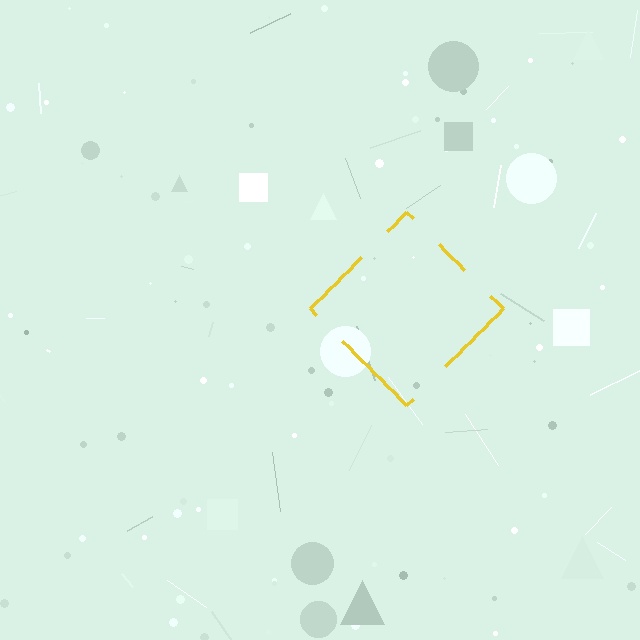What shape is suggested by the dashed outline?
The dashed outline suggests a diamond.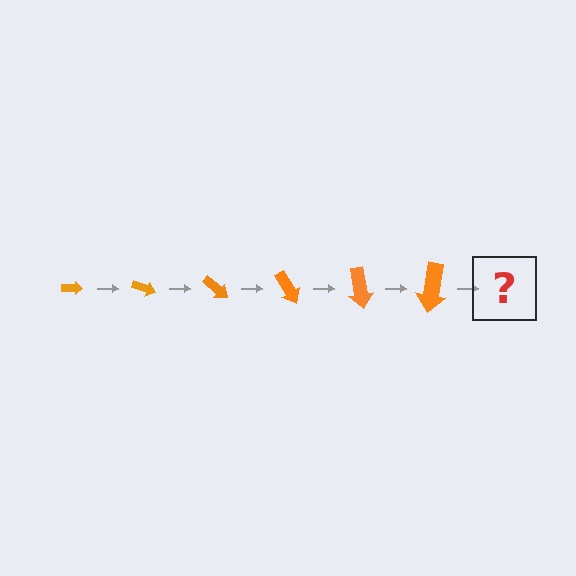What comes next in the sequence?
The next element should be an arrow, larger than the previous one and rotated 120 degrees from the start.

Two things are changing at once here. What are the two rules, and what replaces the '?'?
The two rules are that the arrow grows larger each step and it rotates 20 degrees each step. The '?' should be an arrow, larger than the previous one and rotated 120 degrees from the start.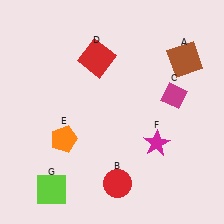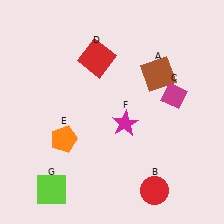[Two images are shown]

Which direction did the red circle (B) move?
The red circle (B) moved right.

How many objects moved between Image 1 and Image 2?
3 objects moved between the two images.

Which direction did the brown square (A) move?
The brown square (A) moved left.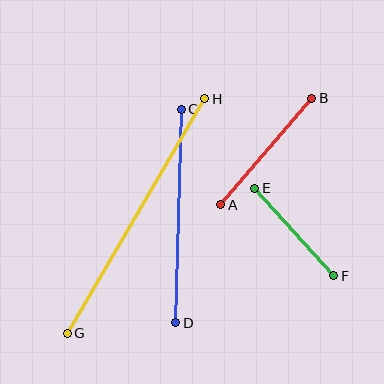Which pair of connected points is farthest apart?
Points G and H are farthest apart.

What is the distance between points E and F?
The distance is approximately 118 pixels.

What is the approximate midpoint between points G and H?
The midpoint is at approximately (136, 216) pixels.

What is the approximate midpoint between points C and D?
The midpoint is at approximately (179, 216) pixels.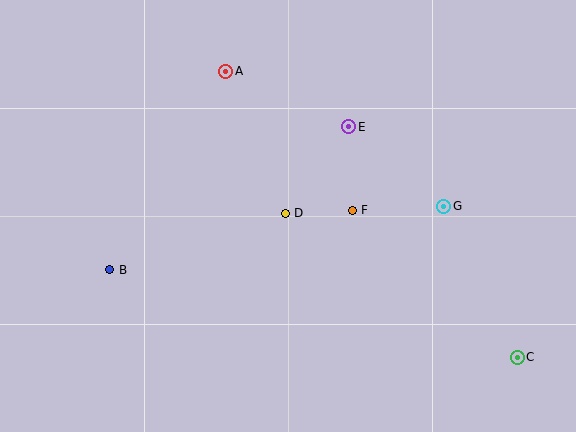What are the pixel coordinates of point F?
Point F is at (352, 210).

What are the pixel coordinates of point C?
Point C is at (517, 358).